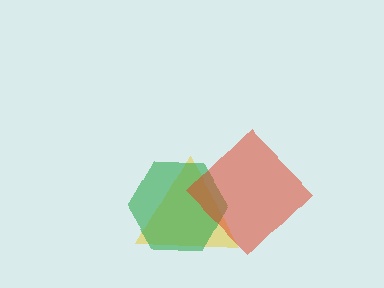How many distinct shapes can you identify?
There are 3 distinct shapes: a yellow triangle, a green hexagon, a red diamond.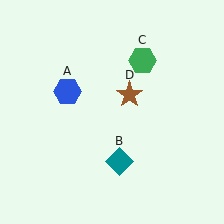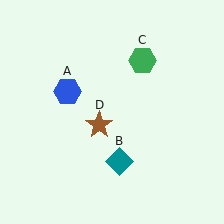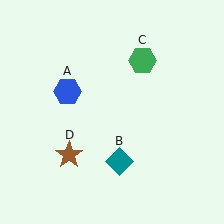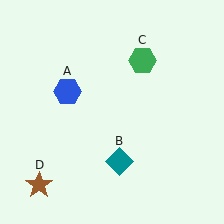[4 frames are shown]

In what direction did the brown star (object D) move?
The brown star (object D) moved down and to the left.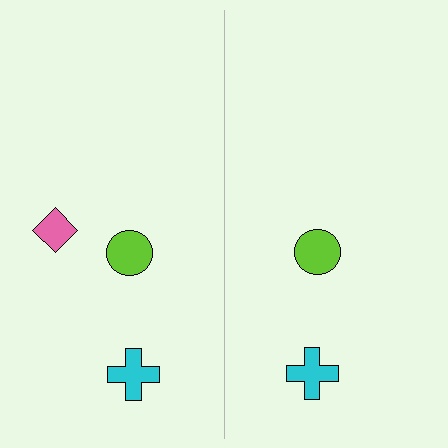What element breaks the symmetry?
A pink diamond is missing from the right side.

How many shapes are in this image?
There are 5 shapes in this image.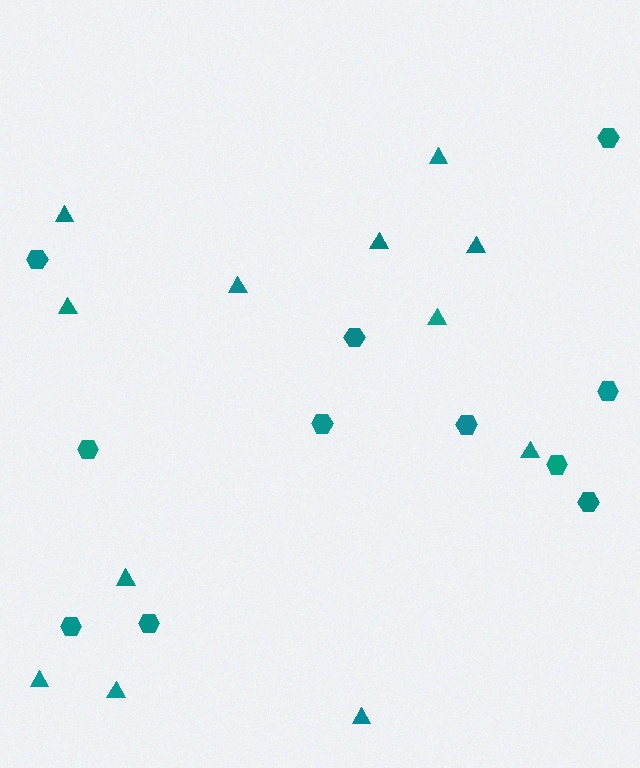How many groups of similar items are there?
There are 2 groups: one group of triangles (12) and one group of hexagons (11).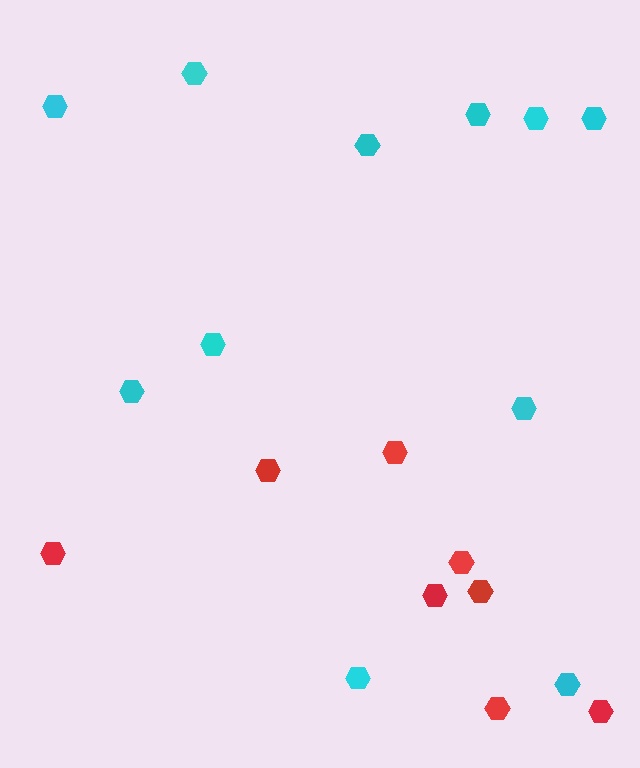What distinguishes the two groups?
There are 2 groups: one group of cyan hexagons (11) and one group of red hexagons (8).